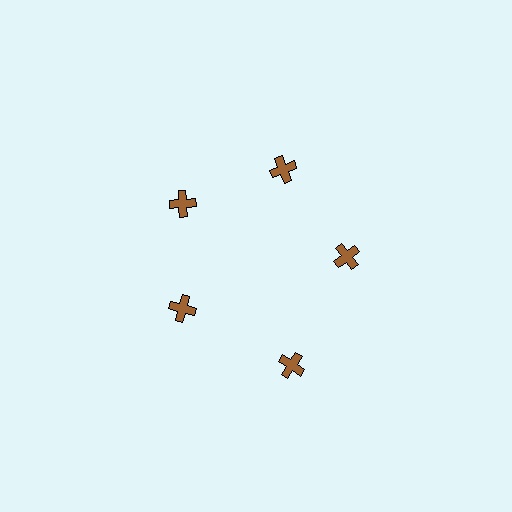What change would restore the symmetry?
The symmetry would be restored by moving it inward, back onto the ring so that all 5 crosses sit at equal angles and equal distance from the center.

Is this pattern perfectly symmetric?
No. The 5 brown crosses are arranged in a ring, but one element near the 5 o'clock position is pushed outward from the center, breaking the 5-fold rotational symmetry.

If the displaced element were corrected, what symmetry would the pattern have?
It would have 5-fold rotational symmetry — the pattern would map onto itself every 72 degrees.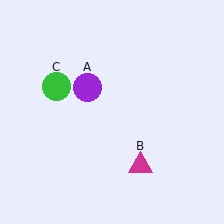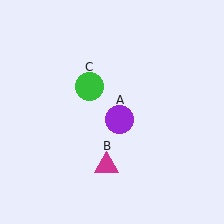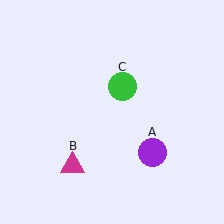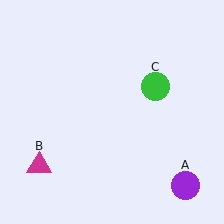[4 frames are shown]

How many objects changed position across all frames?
3 objects changed position: purple circle (object A), magenta triangle (object B), green circle (object C).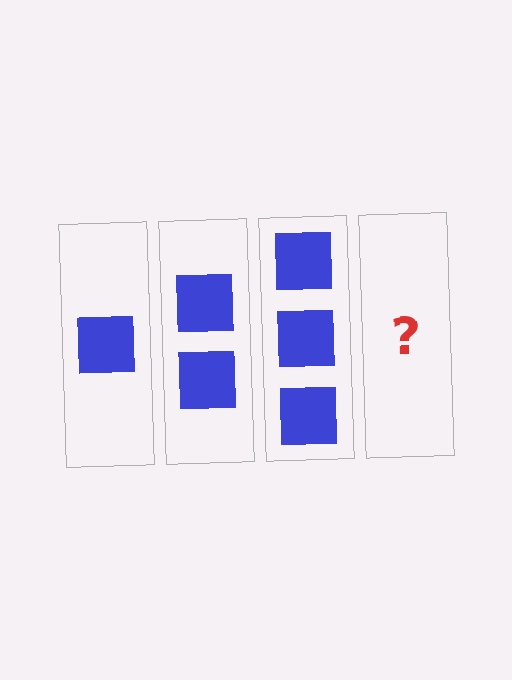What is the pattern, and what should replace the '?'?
The pattern is that each step adds one more square. The '?' should be 4 squares.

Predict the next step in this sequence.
The next step is 4 squares.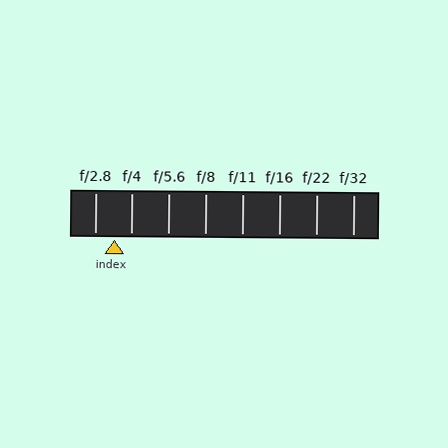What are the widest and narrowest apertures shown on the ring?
The widest aperture shown is f/2.8 and the narrowest is f/32.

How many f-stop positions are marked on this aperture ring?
There are 8 f-stop positions marked.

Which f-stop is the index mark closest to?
The index mark is closest to f/4.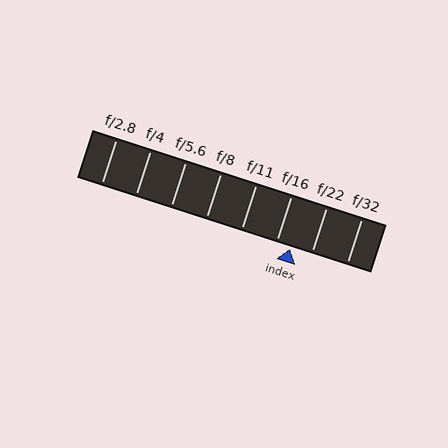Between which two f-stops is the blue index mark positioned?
The index mark is between f/16 and f/22.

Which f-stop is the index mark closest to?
The index mark is closest to f/16.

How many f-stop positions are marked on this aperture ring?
There are 8 f-stop positions marked.